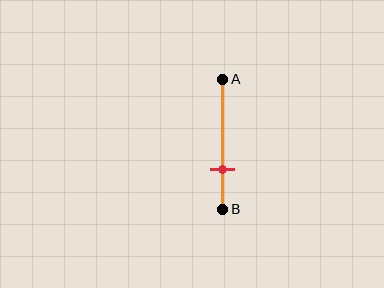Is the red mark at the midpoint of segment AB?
No, the mark is at about 70% from A, not at the 50% midpoint.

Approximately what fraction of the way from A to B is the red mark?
The red mark is approximately 70% of the way from A to B.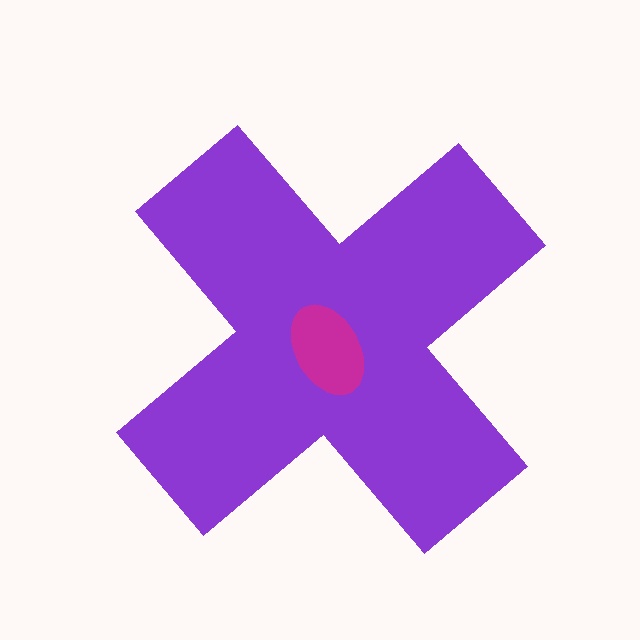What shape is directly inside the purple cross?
The magenta ellipse.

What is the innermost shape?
The magenta ellipse.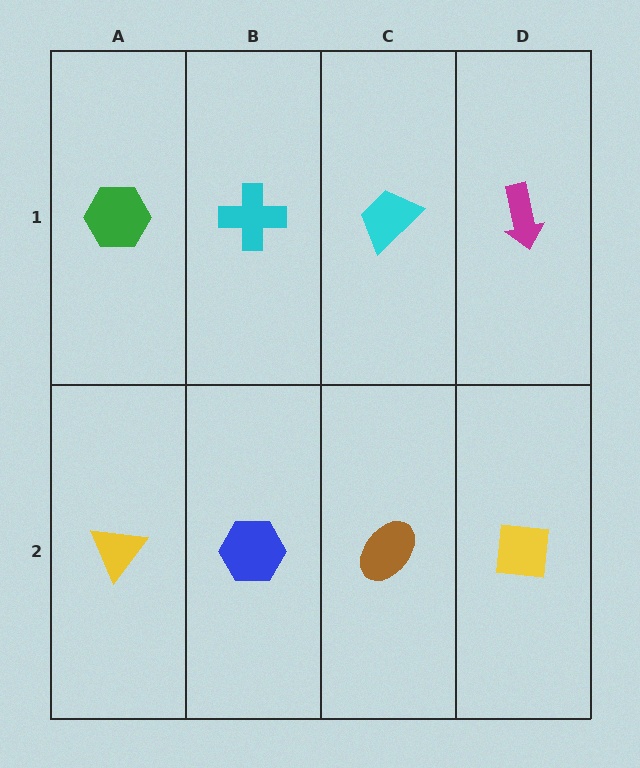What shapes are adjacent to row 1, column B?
A blue hexagon (row 2, column B), a green hexagon (row 1, column A), a cyan trapezoid (row 1, column C).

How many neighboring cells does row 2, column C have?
3.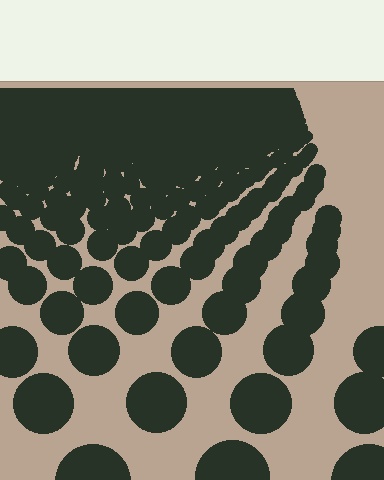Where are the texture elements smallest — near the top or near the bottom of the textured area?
Near the top.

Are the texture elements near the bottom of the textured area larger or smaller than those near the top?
Larger. Near the bottom, elements are closer to the viewer and appear at a bigger on-screen size.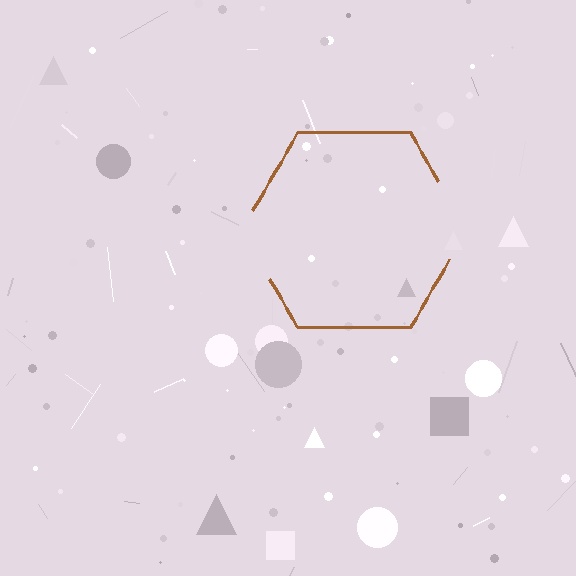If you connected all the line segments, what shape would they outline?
They would outline a hexagon.